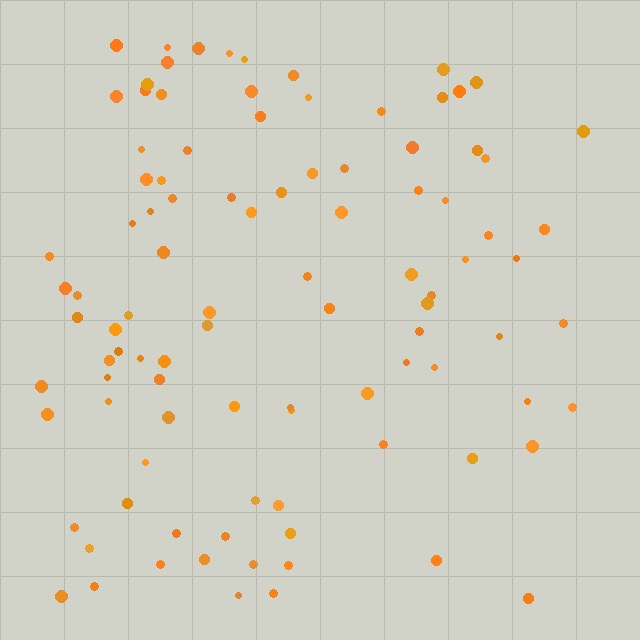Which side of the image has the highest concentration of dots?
The left.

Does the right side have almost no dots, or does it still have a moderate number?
Still a moderate number, just noticeably fewer than the left.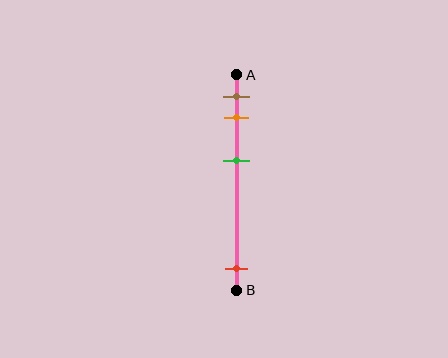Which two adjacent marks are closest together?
The brown and orange marks are the closest adjacent pair.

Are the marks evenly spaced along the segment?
No, the marks are not evenly spaced.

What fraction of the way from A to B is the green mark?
The green mark is approximately 40% (0.4) of the way from A to B.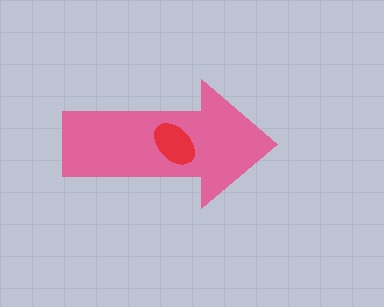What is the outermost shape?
The pink arrow.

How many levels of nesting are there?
2.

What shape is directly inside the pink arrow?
The red ellipse.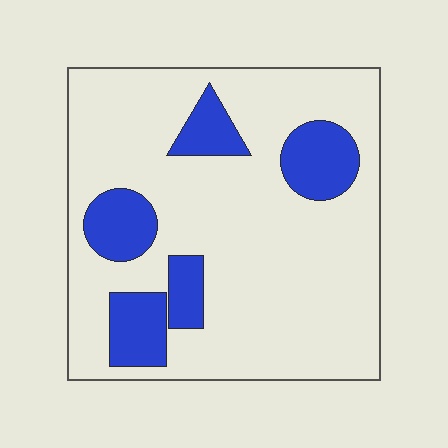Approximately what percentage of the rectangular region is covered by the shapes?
Approximately 20%.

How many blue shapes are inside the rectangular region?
5.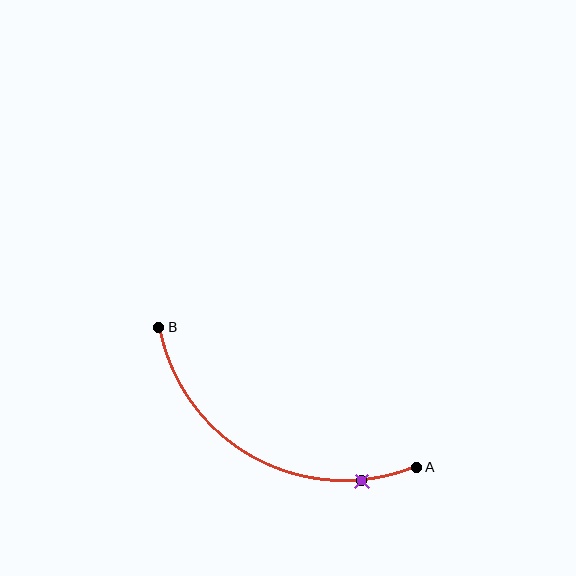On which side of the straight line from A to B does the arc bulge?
The arc bulges below the straight line connecting A and B.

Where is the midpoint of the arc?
The arc midpoint is the point on the curve farthest from the straight line joining A and B. It sits below that line.